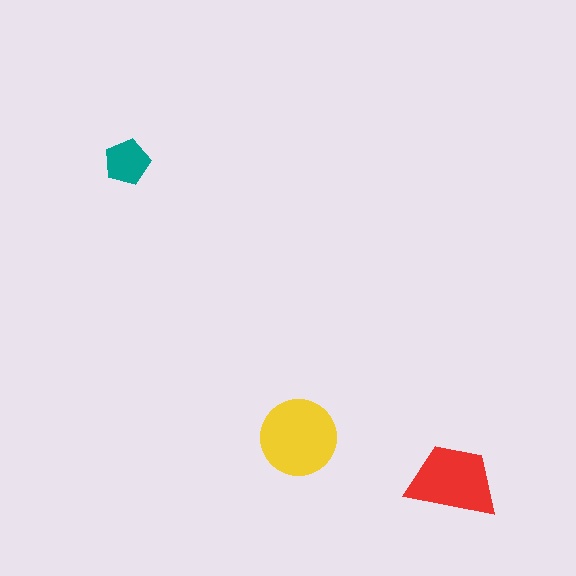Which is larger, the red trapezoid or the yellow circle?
The yellow circle.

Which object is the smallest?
The teal pentagon.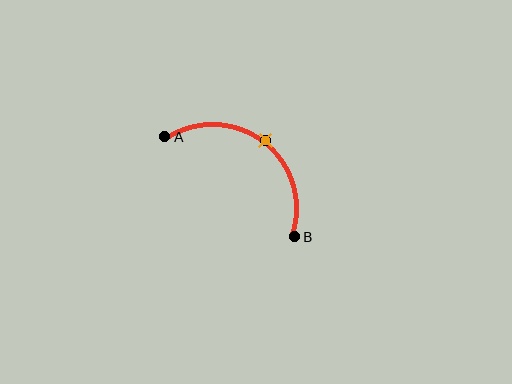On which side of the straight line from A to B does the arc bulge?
The arc bulges above and to the right of the straight line connecting A and B.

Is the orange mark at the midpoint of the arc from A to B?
Yes. The orange mark lies on the arc at equal arc-length from both A and B — it is the arc midpoint.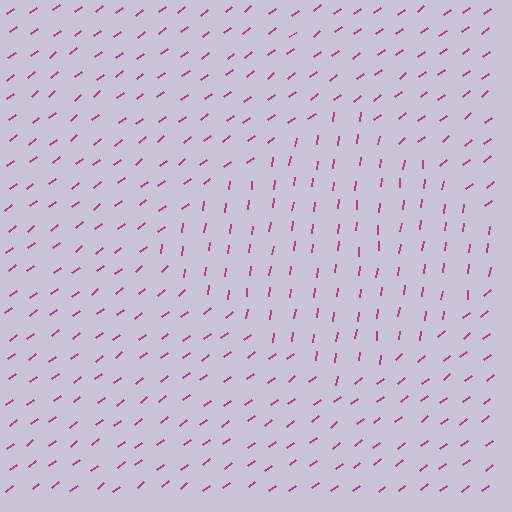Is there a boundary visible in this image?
Yes, there is a texture boundary formed by a change in line orientation.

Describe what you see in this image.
The image is filled with small magenta line segments. A diamond region in the image has lines oriented differently from the surrounding lines, creating a visible texture boundary.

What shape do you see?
I see a diamond.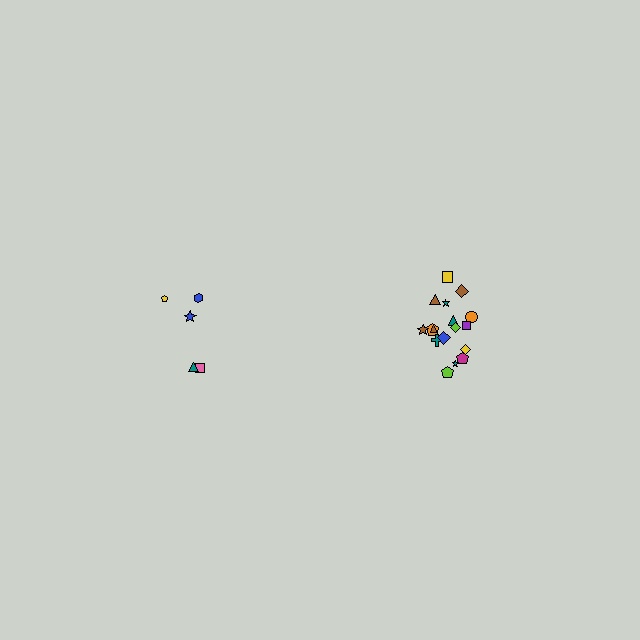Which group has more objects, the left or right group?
The right group.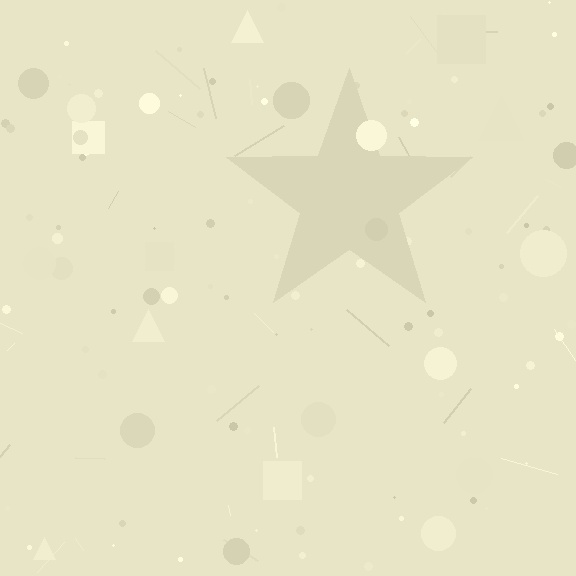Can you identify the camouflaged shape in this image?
The camouflaged shape is a star.